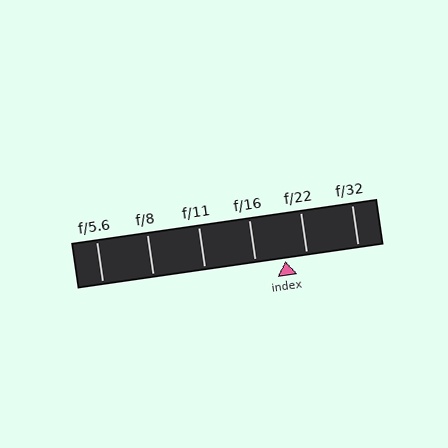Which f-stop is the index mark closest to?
The index mark is closest to f/22.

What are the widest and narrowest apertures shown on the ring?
The widest aperture shown is f/5.6 and the narrowest is f/32.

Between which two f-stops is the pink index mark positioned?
The index mark is between f/16 and f/22.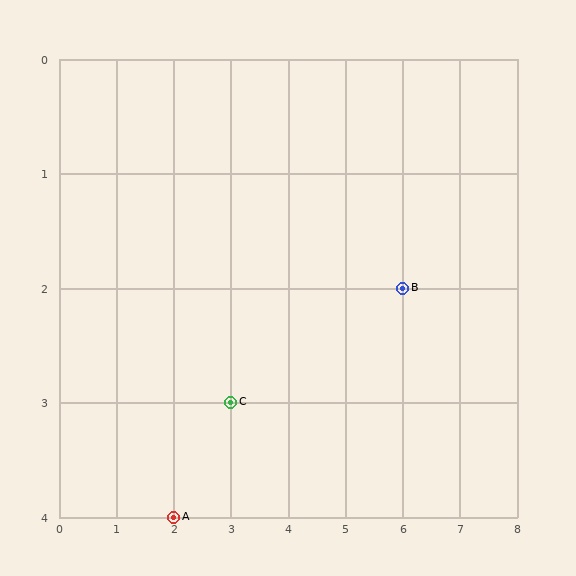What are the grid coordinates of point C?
Point C is at grid coordinates (3, 3).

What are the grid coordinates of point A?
Point A is at grid coordinates (2, 4).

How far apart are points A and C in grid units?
Points A and C are 1 column and 1 row apart (about 1.4 grid units diagonally).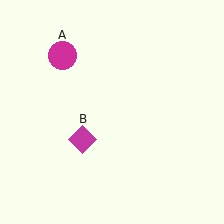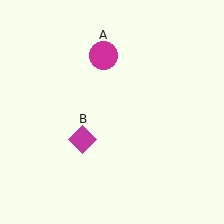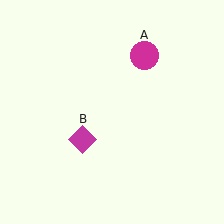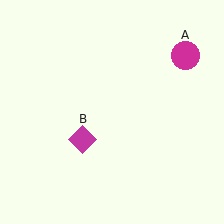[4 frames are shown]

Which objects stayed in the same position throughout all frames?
Magenta diamond (object B) remained stationary.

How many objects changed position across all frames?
1 object changed position: magenta circle (object A).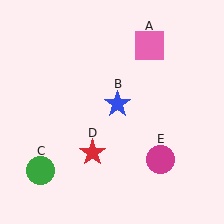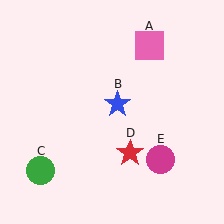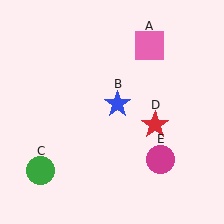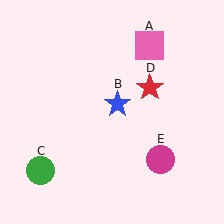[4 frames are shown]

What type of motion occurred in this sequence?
The red star (object D) rotated counterclockwise around the center of the scene.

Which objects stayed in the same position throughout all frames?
Pink square (object A) and blue star (object B) and green circle (object C) and magenta circle (object E) remained stationary.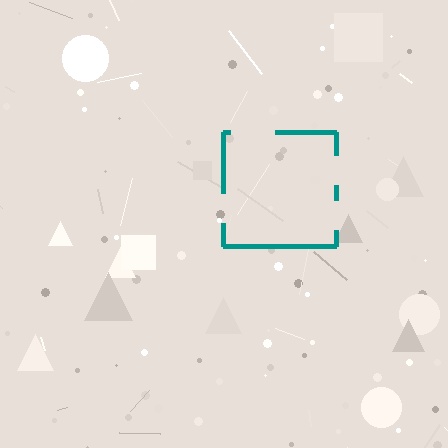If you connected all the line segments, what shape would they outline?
They would outline a square.